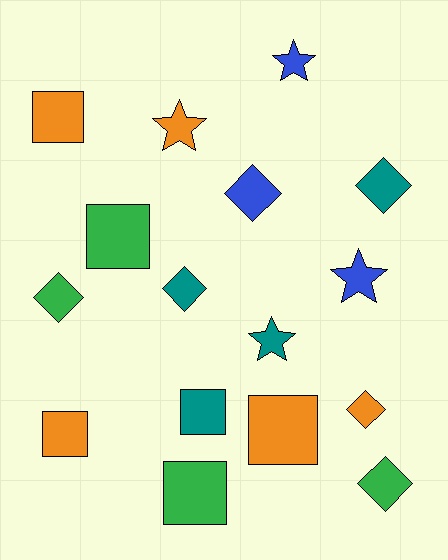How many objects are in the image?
There are 16 objects.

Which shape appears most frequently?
Diamond, with 6 objects.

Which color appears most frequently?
Orange, with 5 objects.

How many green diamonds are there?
There are 2 green diamonds.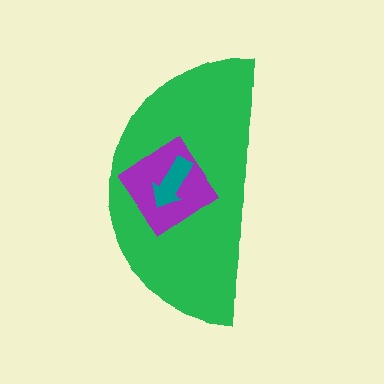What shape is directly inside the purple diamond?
The teal arrow.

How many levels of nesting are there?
3.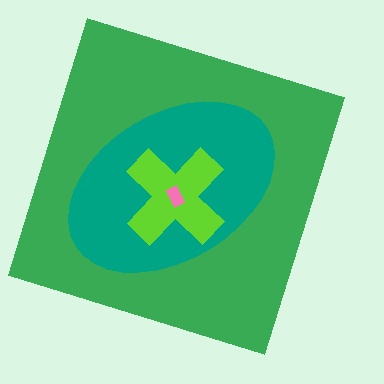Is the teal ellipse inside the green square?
Yes.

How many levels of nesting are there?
4.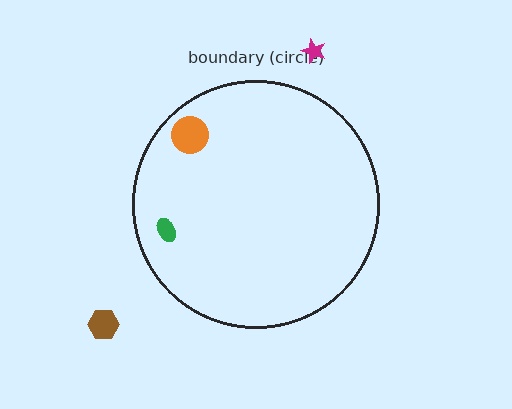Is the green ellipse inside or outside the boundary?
Inside.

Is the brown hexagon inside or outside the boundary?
Outside.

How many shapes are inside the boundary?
2 inside, 2 outside.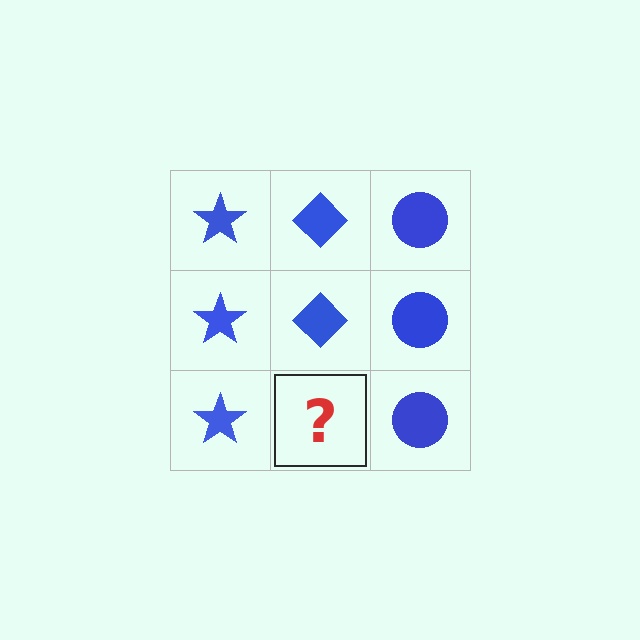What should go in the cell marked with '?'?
The missing cell should contain a blue diamond.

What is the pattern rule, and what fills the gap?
The rule is that each column has a consistent shape. The gap should be filled with a blue diamond.